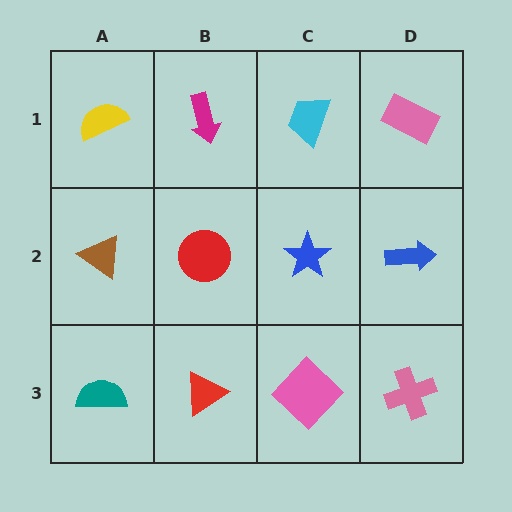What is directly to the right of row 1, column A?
A magenta arrow.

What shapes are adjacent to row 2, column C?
A cyan trapezoid (row 1, column C), a pink diamond (row 3, column C), a red circle (row 2, column B), a blue arrow (row 2, column D).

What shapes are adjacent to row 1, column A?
A brown triangle (row 2, column A), a magenta arrow (row 1, column B).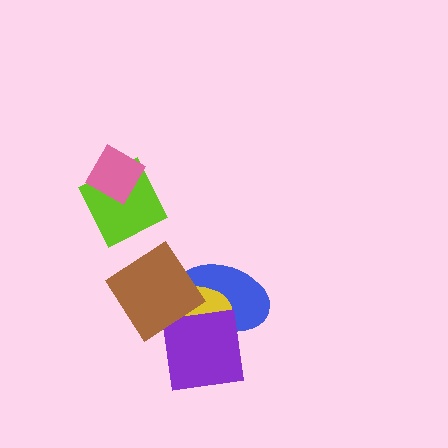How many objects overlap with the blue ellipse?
3 objects overlap with the blue ellipse.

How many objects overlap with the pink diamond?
1 object overlaps with the pink diamond.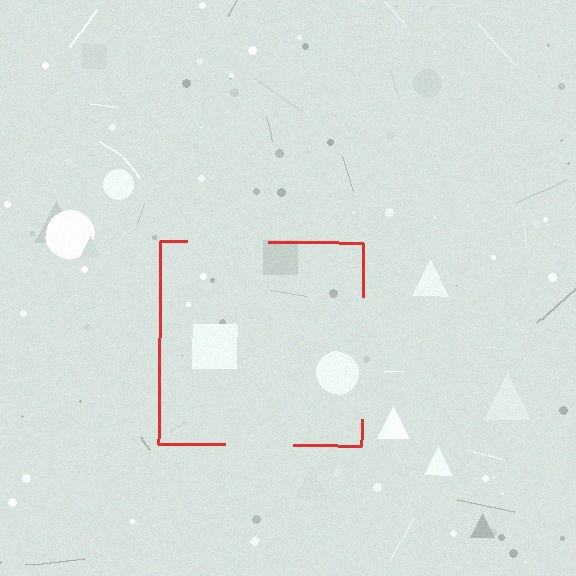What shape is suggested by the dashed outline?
The dashed outline suggests a square.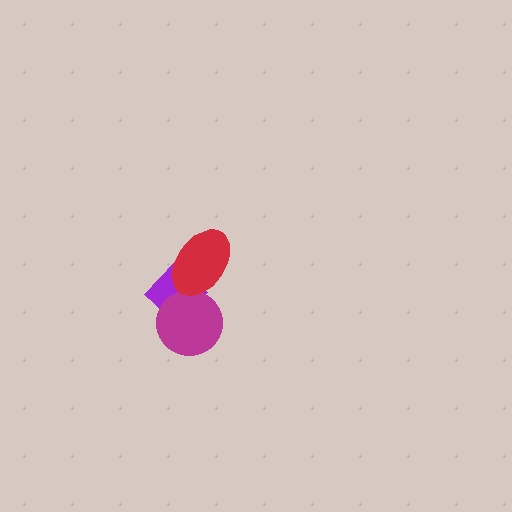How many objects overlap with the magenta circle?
2 objects overlap with the magenta circle.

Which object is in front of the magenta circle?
The red ellipse is in front of the magenta circle.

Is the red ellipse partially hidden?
No, no other shape covers it.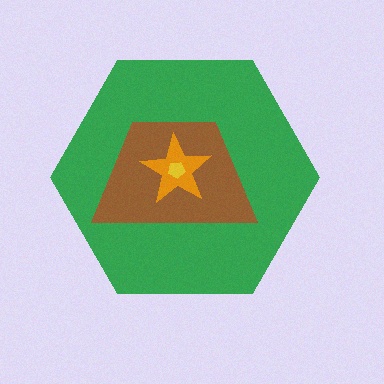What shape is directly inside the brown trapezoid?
The orange star.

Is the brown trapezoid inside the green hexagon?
Yes.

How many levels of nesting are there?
4.